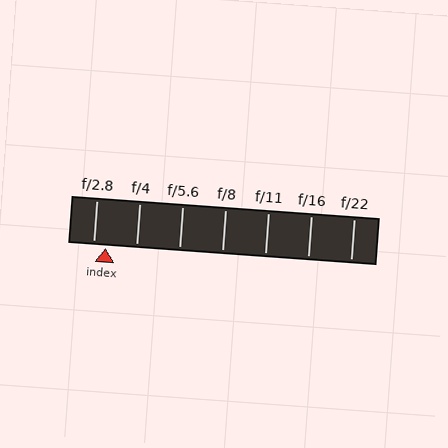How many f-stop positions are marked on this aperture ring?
There are 7 f-stop positions marked.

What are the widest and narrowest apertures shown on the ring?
The widest aperture shown is f/2.8 and the narrowest is f/22.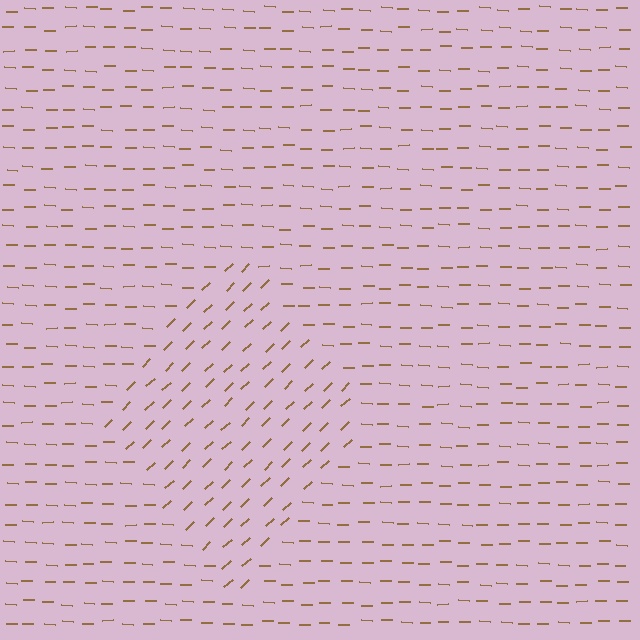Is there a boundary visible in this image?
Yes, there is a texture boundary formed by a change in line orientation.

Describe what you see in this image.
The image is filled with small brown line segments. A diamond region in the image has lines oriented differently from the surrounding lines, creating a visible texture boundary.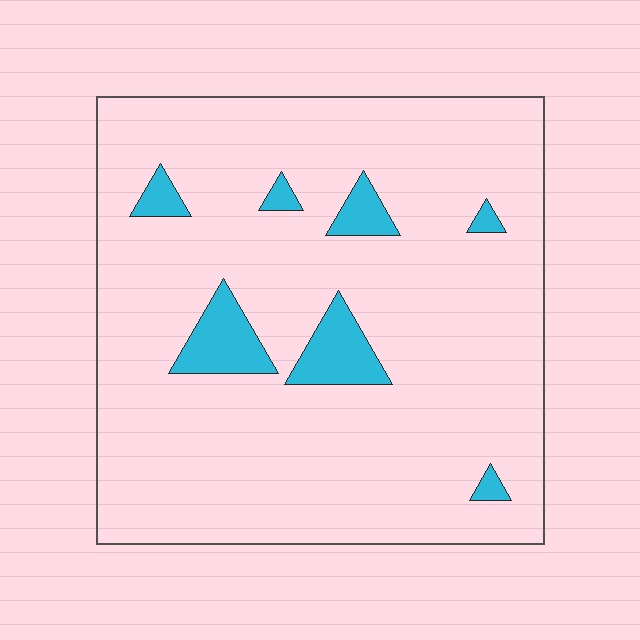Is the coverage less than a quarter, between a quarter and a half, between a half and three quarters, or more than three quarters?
Less than a quarter.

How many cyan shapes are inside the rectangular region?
7.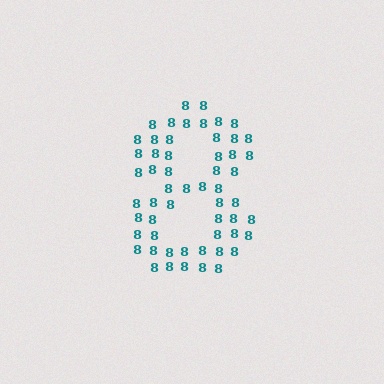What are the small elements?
The small elements are digit 8's.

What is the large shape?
The large shape is the digit 8.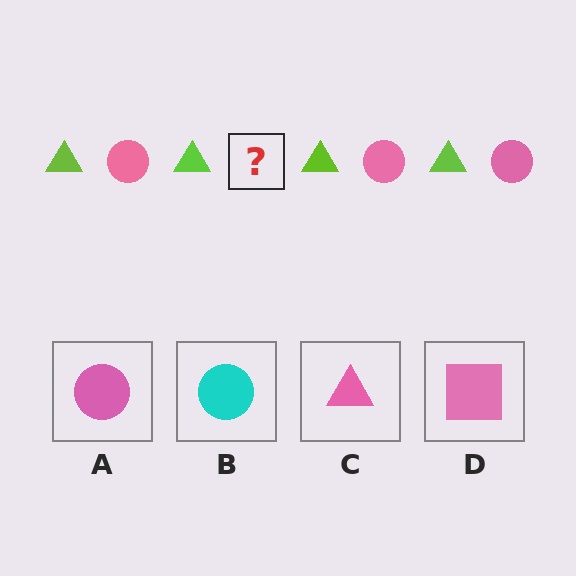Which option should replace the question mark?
Option A.